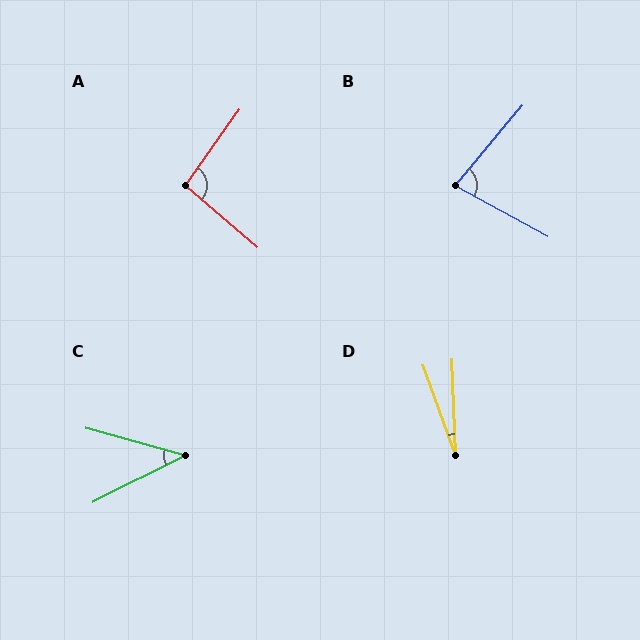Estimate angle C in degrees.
Approximately 42 degrees.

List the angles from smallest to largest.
D (17°), C (42°), B (79°), A (96°).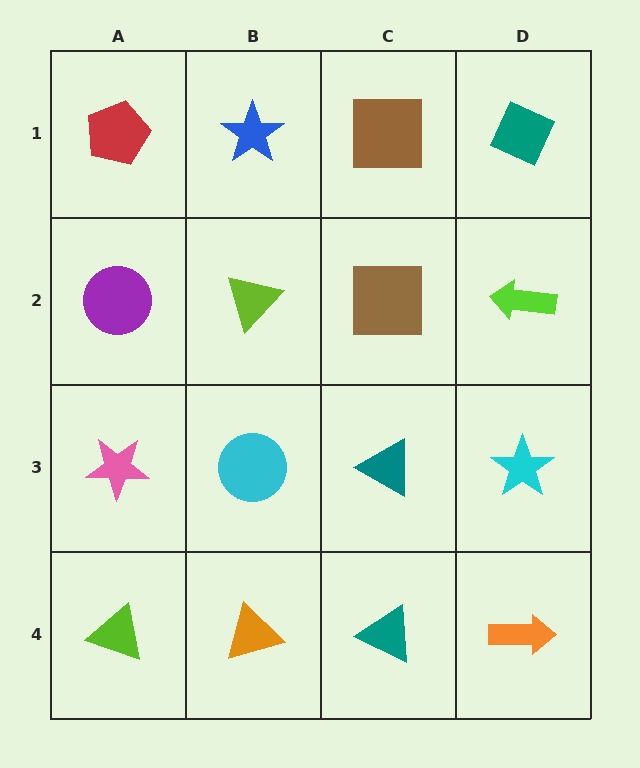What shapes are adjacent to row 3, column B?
A lime triangle (row 2, column B), an orange triangle (row 4, column B), a pink star (row 3, column A), a teal triangle (row 3, column C).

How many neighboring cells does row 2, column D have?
3.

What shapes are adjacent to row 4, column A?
A pink star (row 3, column A), an orange triangle (row 4, column B).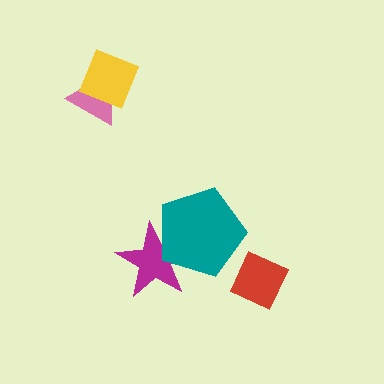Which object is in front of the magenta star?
The teal pentagon is in front of the magenta star.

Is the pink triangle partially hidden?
Yes, it is partially covered by another shape.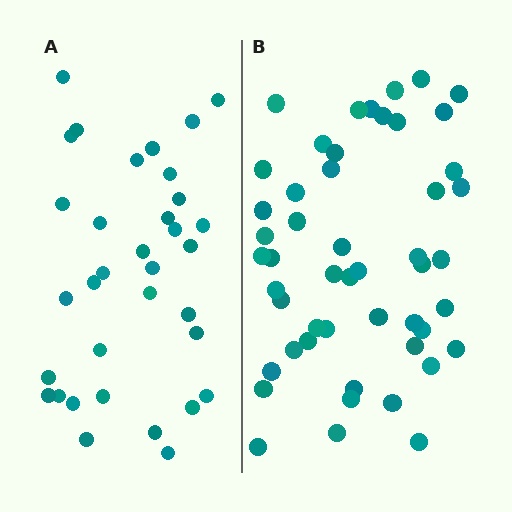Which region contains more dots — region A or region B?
Region B (the right region) has more dots.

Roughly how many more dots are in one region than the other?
Region B has approximately 15 more dots than region A.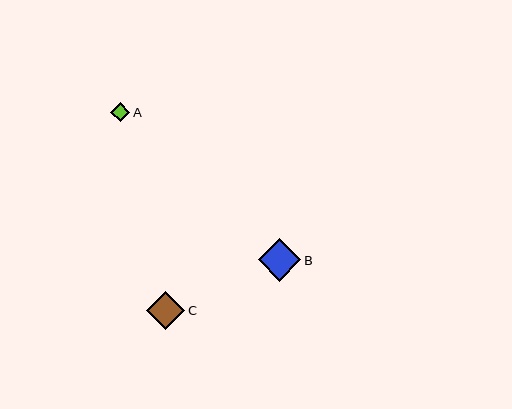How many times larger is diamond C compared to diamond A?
Diamond C is approximately 2.0 times the size of diamond A.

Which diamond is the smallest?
Diamond A is the smallest with a size of approximately 19 pixels.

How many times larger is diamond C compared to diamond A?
Diamond C is approximately 2.0 times the size of diamond A.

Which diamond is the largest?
Diamond B is the largest with a size of approximately 42 pixels.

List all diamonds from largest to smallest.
From largest to smallest: B, C, A.